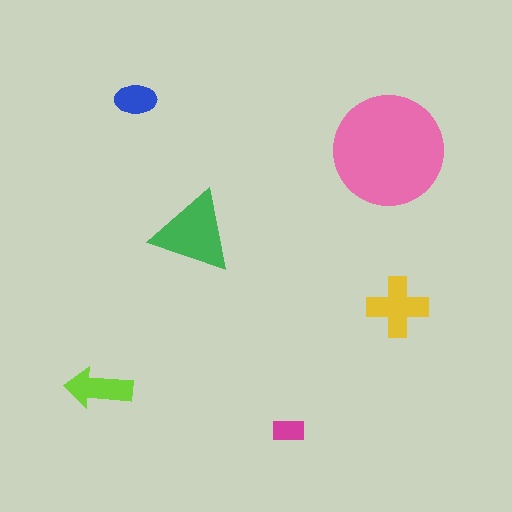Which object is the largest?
The pink circle.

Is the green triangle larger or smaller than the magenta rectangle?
Larger.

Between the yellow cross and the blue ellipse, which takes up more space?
The yellow cross.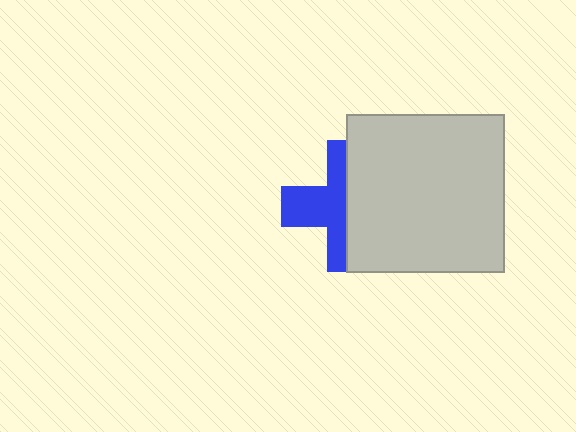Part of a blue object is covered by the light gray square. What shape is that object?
It is a cross.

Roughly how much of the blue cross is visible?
About half of it is visible (roughly 47%).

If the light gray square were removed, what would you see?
You would see the complete blue cross.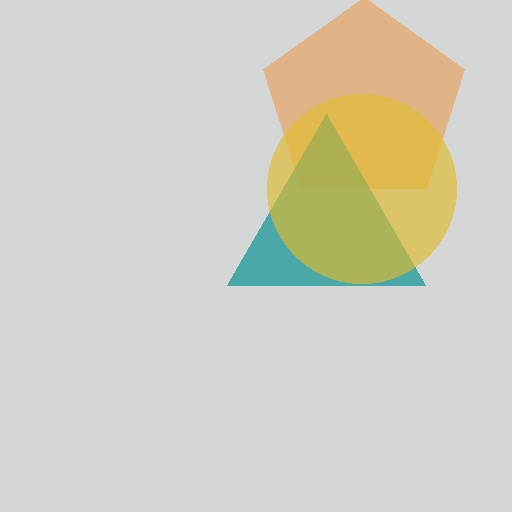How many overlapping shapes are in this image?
There are 3 overlapping shapes in the image.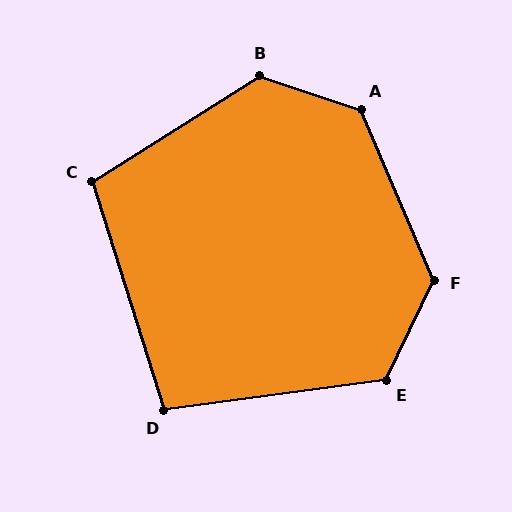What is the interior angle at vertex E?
Approximately 123 degrees (obtuse).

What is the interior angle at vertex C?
Approximately 105 degrees (obtuse).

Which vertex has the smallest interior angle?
D, at approximately 100 degrees.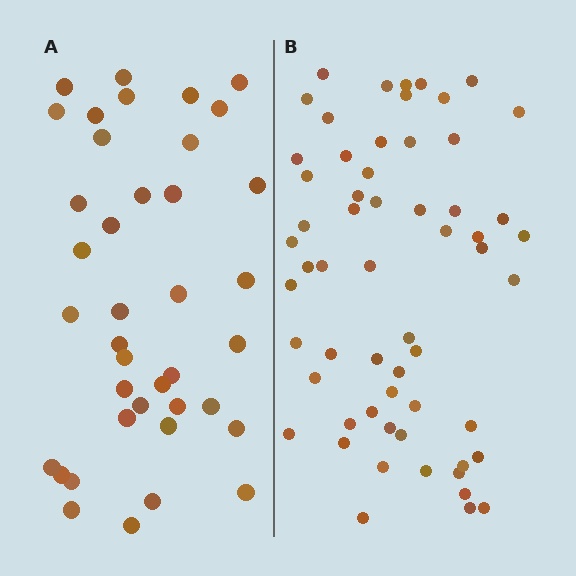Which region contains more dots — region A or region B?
Region B (the right region) has more dots.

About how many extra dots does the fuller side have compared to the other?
Region B has approximately 20 more dots than region A.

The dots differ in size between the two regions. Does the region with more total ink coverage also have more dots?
No. Region A has more total ink coverage because its dots are larger, but region B actually contains more individual dots. Total area can be misleading — the number of items is what matters here.